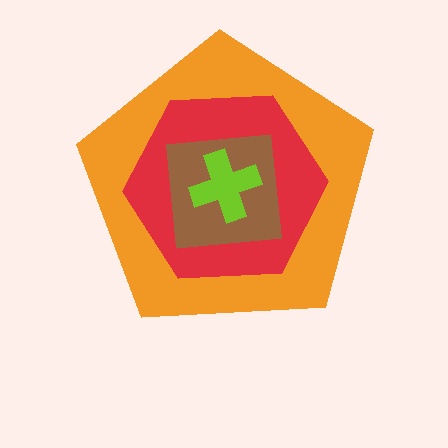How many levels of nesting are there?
4.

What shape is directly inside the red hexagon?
The brown square.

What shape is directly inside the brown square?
The lime cross.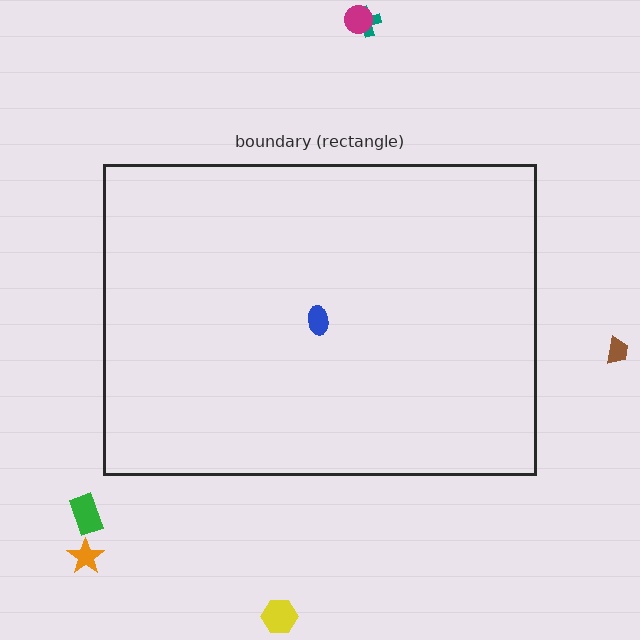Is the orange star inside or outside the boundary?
Outside.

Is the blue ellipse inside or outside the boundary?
Inside.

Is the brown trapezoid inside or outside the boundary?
Outside.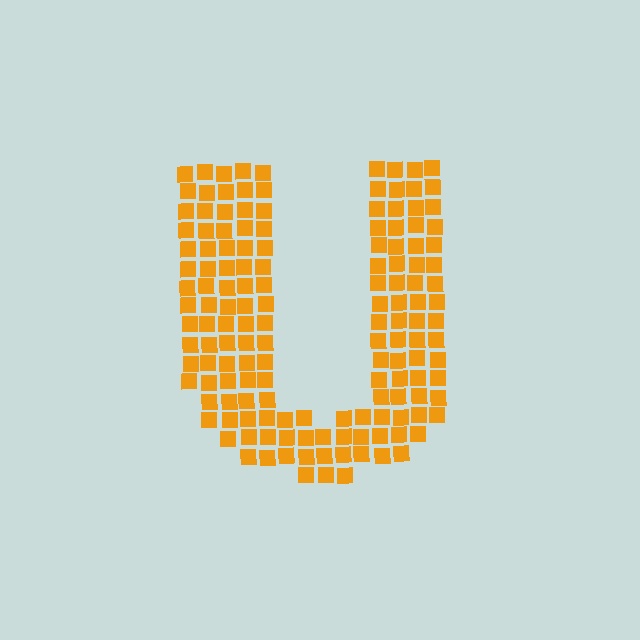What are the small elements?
The small elements are squares.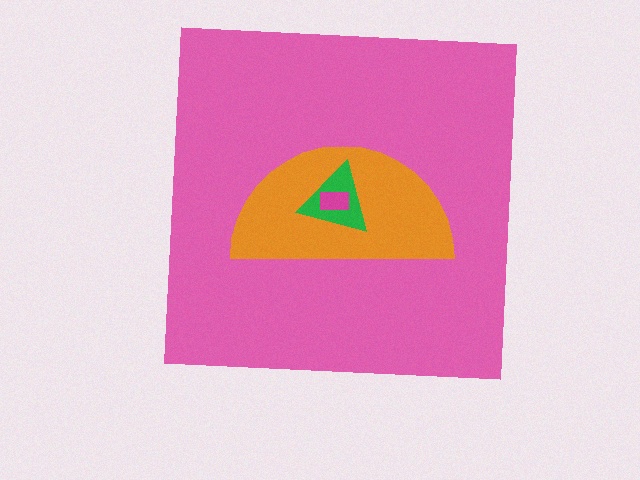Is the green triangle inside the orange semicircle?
Yes.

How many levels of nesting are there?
4.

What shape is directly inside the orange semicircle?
The green triangle.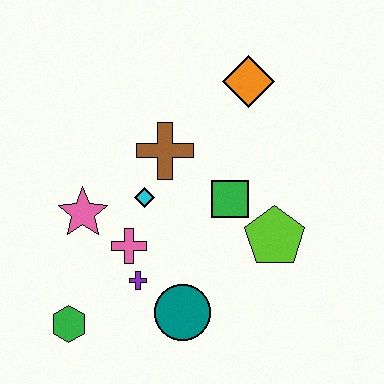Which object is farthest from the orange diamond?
The green hexagon is farthest from the orange diamond.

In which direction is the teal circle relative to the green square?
The teal circle is below the green square.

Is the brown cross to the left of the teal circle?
Yes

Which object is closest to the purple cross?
The pink cross is closest to the purple cross.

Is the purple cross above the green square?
No